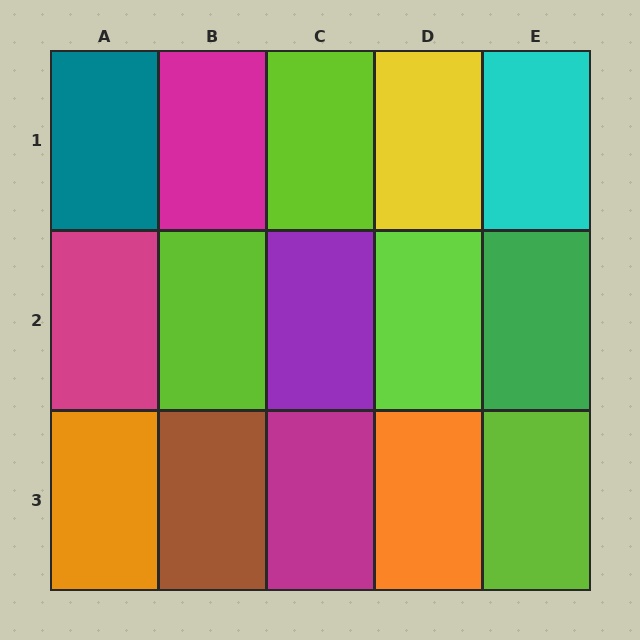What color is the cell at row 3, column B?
Brown.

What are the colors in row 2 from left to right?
Magenta, lime, purple, lime, green.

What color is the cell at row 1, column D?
Yellow.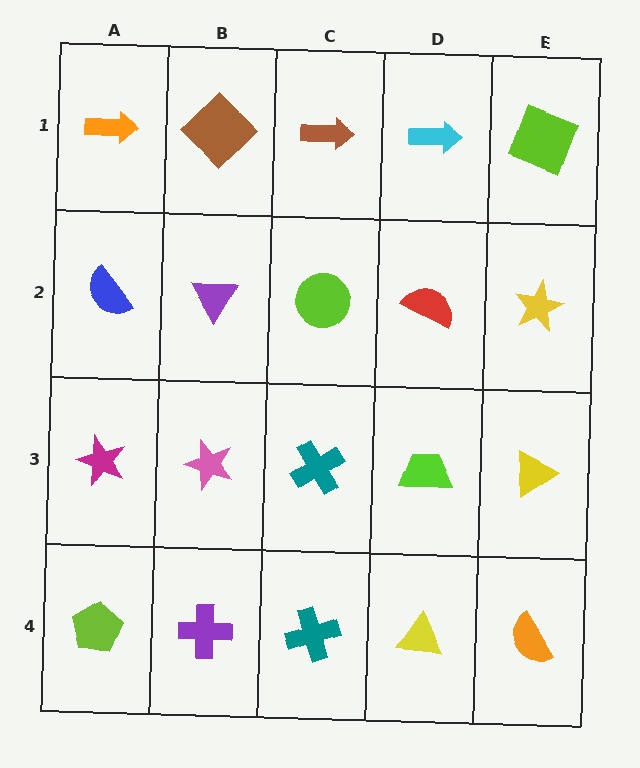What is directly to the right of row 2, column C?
A red semicircle.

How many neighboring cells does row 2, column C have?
4.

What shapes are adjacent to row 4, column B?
A pink star (row 3, column B), a lime pentagon (row 4, column A), a teal cross (row 4, column C).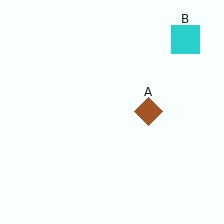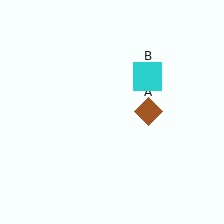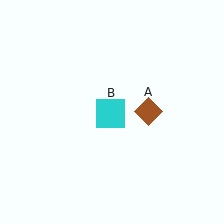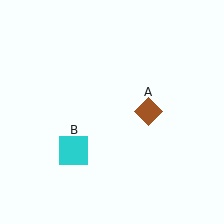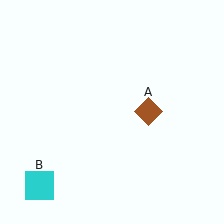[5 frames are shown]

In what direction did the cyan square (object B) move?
The cyan square (object B) moved down and to the left.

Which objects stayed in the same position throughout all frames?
Brown diamond (object A) remained stationary.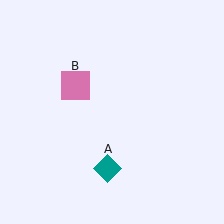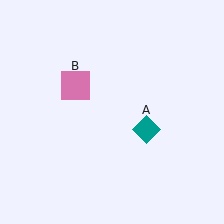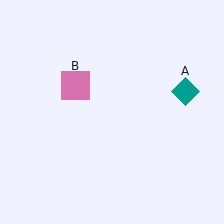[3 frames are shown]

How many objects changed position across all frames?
1 object changed position: teal diamond (object A).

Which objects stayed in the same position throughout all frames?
Pink square (object B) remained stationary.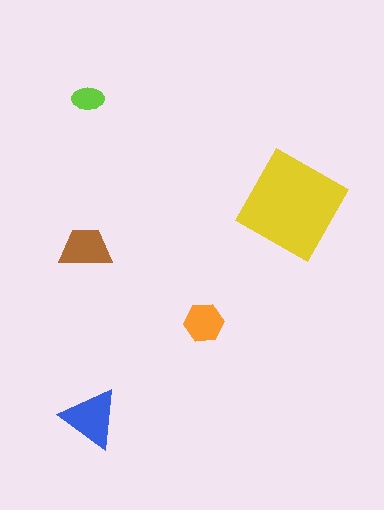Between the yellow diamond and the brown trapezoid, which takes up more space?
The yellow diamond.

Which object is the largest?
The yellow diamond.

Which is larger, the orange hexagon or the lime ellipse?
The orange hexagon.